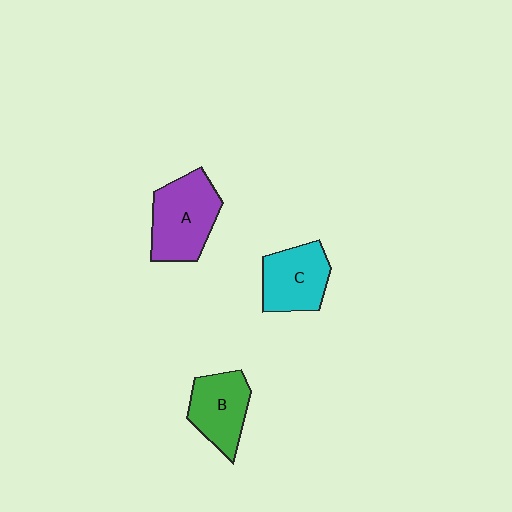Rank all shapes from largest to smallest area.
From largest to smallest: A (purple), C (cyan), B (green).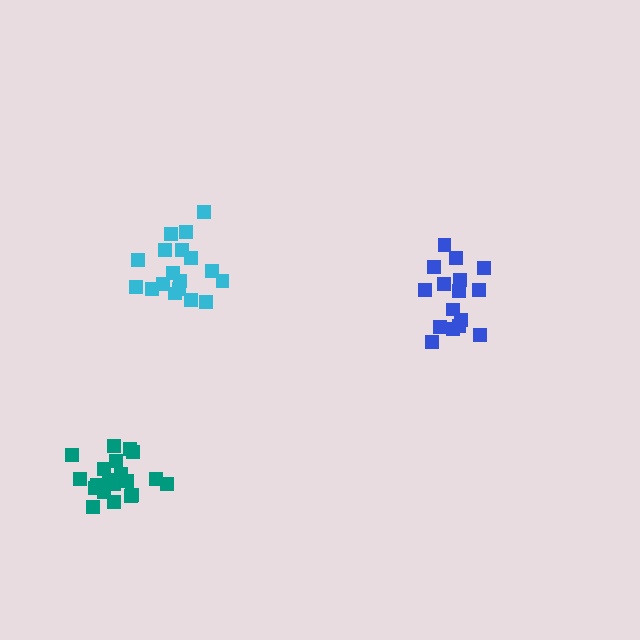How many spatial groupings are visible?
There are 3 spatial groupings.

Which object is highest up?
The cyan cluster is topmost.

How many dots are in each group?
Group 1: 20 dots, Group 2: 16 dots, Group 3: 18 dots (54 total).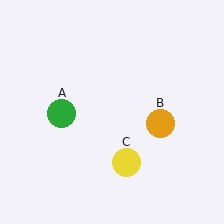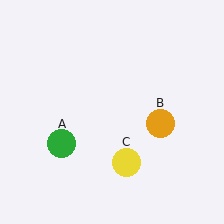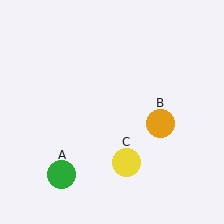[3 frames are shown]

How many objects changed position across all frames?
1 object changed position: green circle (object A).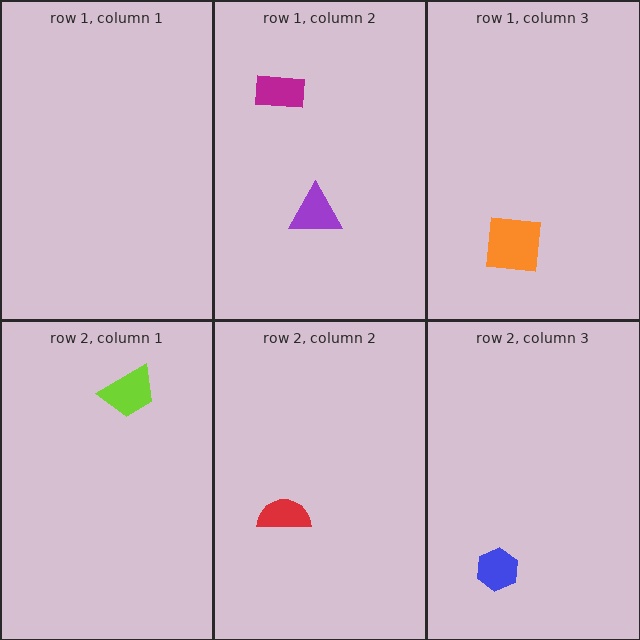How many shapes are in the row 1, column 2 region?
2.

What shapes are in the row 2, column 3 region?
The blue hexagon.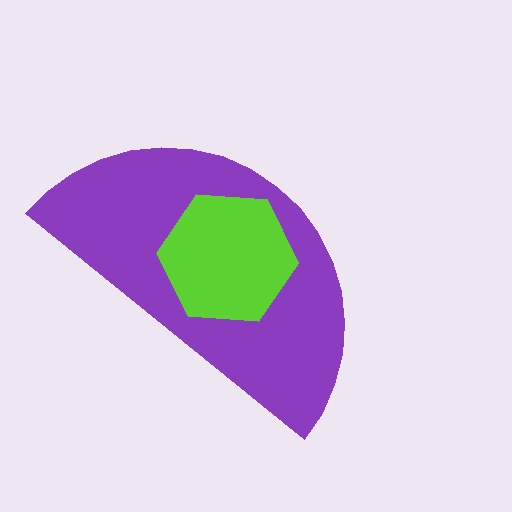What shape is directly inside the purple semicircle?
The lime hexagon.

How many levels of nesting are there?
2.